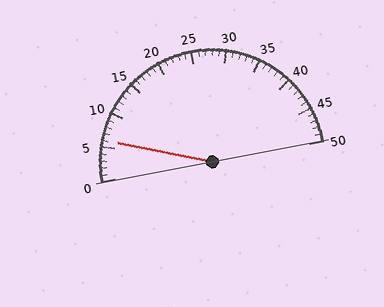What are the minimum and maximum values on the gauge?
The gauge ranges from 0 to 50.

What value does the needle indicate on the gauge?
The needle indicates approximately 6.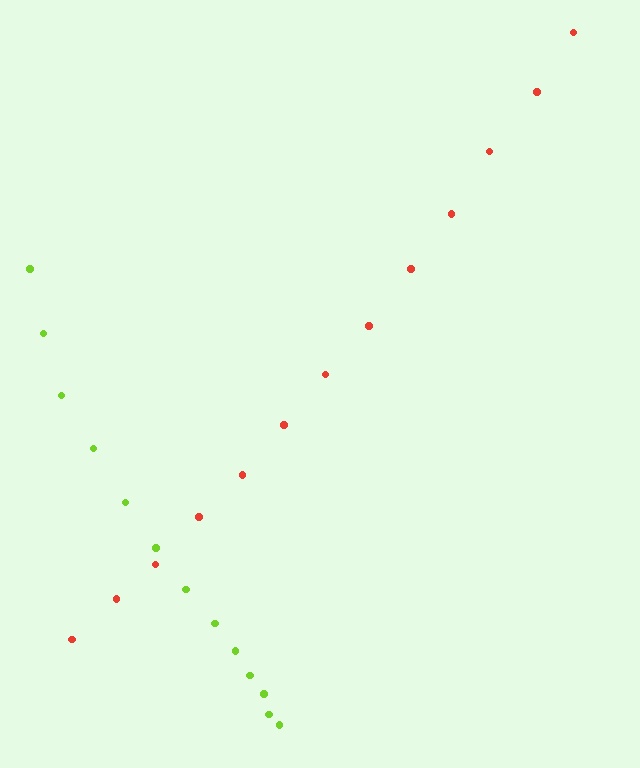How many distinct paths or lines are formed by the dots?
There are 2 distinct paths.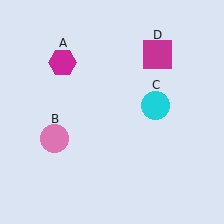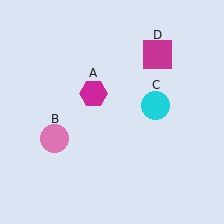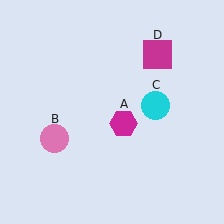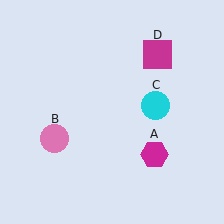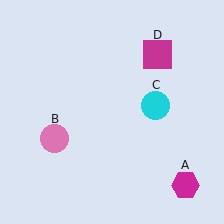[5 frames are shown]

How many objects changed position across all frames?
1 object changed position: magenta hexagon (object A).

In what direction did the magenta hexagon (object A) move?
The magenta hexagon (object A) moved down and to the right.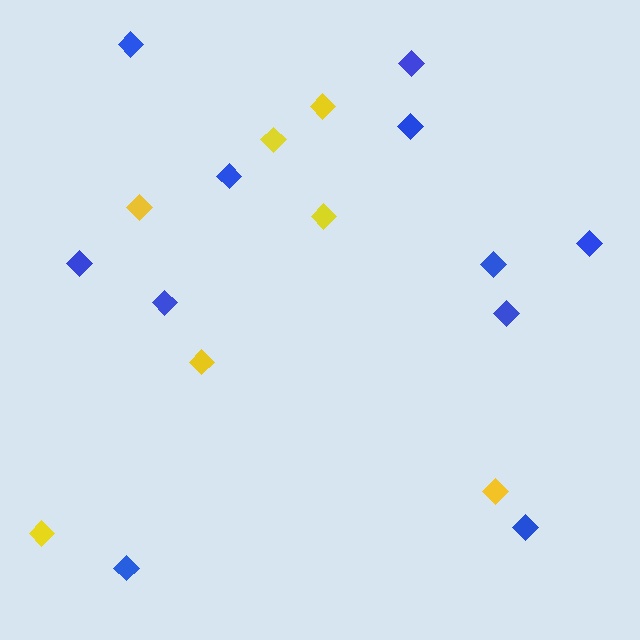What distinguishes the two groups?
There are 2 groups: one group of yellow diamonds (7) and one group of blue diamonds (11).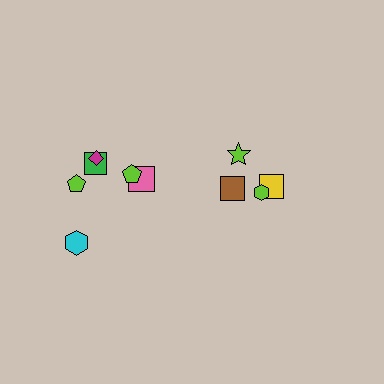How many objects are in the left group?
There are 6 objects.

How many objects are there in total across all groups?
There are 10 objects.